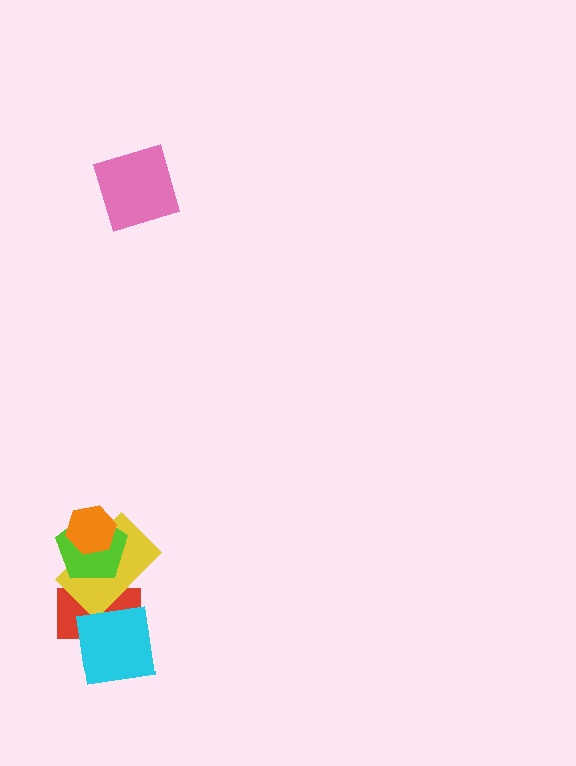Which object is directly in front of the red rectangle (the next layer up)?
The yellow rectangle is directly in front of the red rectangle.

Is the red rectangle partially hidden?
Yes, it is partially covered by another shape.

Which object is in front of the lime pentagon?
The orange hexagon is in front of the lime pentagon.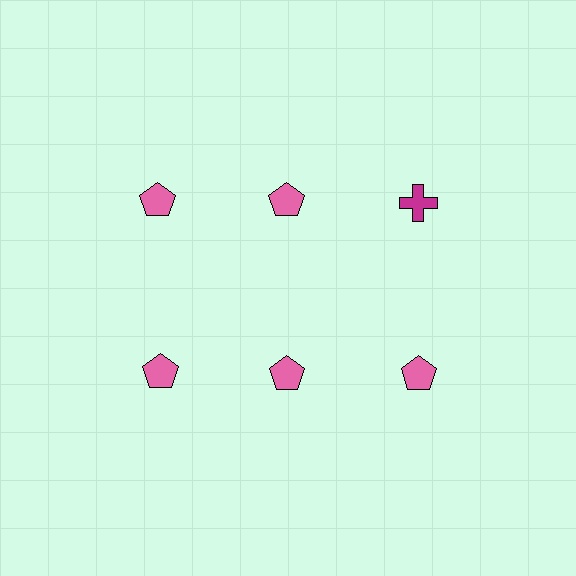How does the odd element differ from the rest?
It differs in both color (magenta instead of pink) and shape (cross instead of pentagon).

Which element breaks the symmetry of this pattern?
The magenta cross in the top row, center column breaks the symmetry. All other shapes are pink pentagons.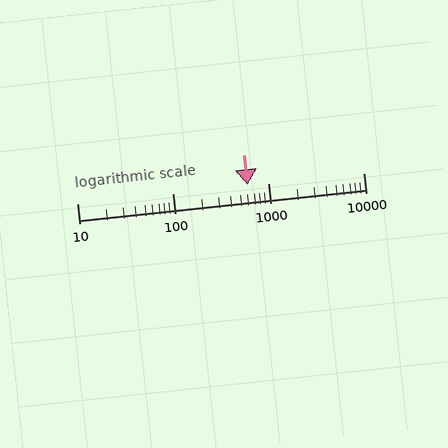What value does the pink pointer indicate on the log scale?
The pointer indicates approximately 610.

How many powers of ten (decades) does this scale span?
The scale spans 3 decades, from 10 to 10000.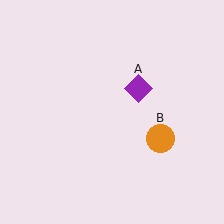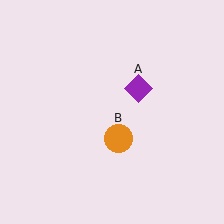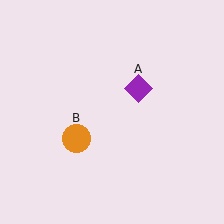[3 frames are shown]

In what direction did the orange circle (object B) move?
The orange circle (object B) moved left.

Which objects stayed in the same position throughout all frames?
Purple diamond (object A) remained stationary.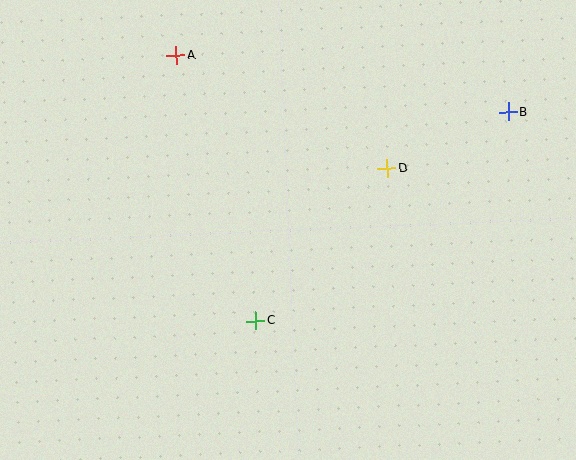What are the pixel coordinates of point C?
Point C is at (255, 321).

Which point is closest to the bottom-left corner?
Point C is closest to the bottom-left corner.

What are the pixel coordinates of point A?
Point A is at (176, 56).